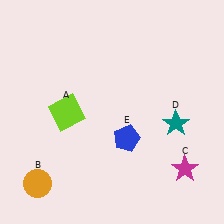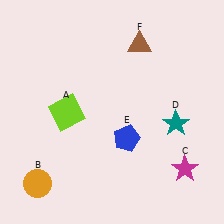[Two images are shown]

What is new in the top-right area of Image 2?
A brown triangle (F) was added in the top-right area of Image 2.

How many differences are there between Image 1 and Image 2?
There is 1 difference between the two images.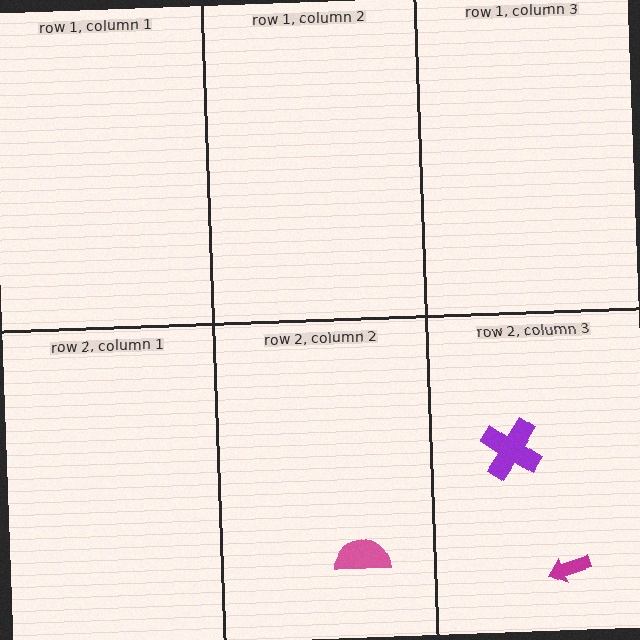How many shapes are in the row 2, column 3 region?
2.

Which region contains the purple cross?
The row 2, column 3 region.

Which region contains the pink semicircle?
The row 2, column 2 region.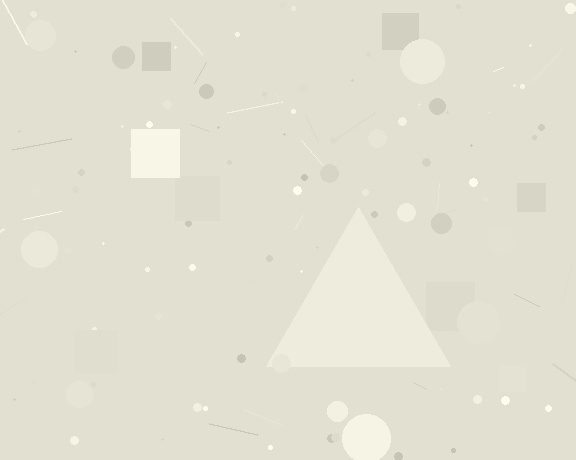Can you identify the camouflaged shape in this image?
The camouflaged shape is a triangle.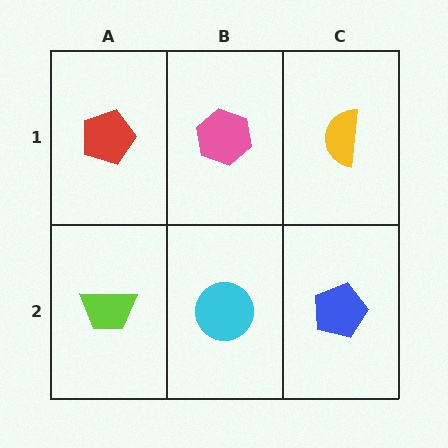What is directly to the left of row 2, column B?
A lime trapezoid.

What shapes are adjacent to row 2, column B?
A pink hexagon (row 1, column B), a lime trapezoid (row 2, column A), a blue pentagon (row 2, column C).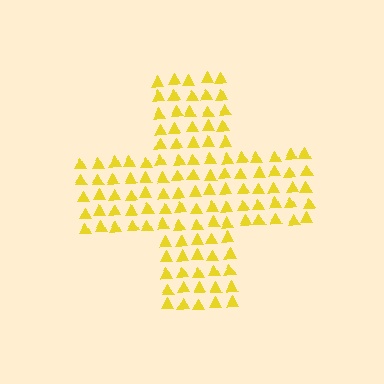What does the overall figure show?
The overall figure shows a cross.